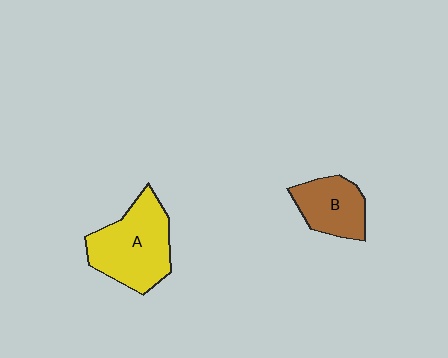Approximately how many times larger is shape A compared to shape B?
Approximately 1.6 times.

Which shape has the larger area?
Shape A (yellow).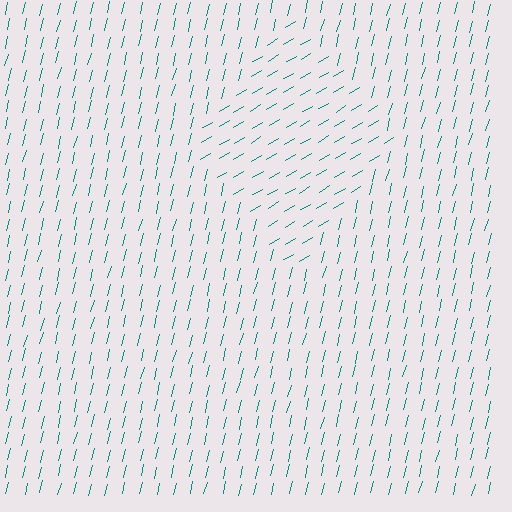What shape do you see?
I see a diamond.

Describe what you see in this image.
The image is filled with small teal line segments. A diamond region in the image has lines oriented differently from the surrounding lines, creating a visible texture boundary.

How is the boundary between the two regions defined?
The boundary is defined purely by a change in line orientation (approximately 45 degrees difference). All lines are the same color and thickness.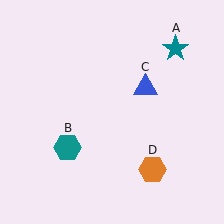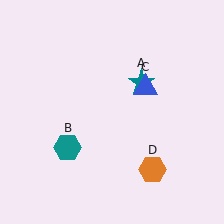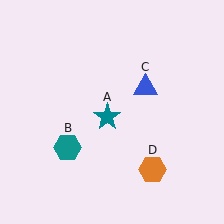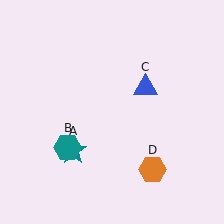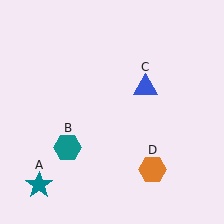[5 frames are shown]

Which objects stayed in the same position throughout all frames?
Teal hexagon (object B) and blue triangle (object C) and orange hexagon (object D) remained stationary.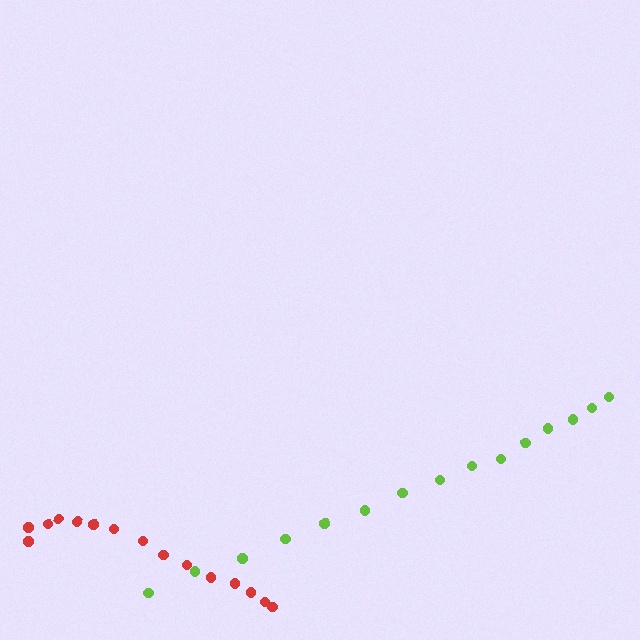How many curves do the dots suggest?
There are 2 distinct paths.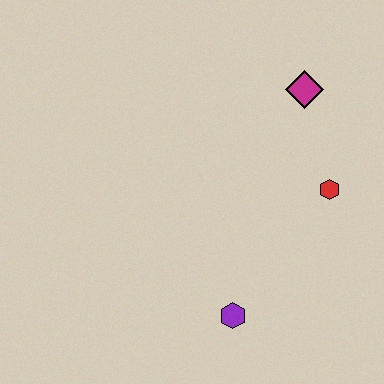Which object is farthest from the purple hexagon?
The magenta diamond is farthest from the purple hexagon.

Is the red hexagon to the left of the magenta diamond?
No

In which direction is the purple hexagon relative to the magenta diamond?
The purple hexagon is below the magenta diamond.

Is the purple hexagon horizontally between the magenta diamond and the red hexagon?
No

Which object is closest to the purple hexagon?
The red hexagon is closest to the purple hexagon.